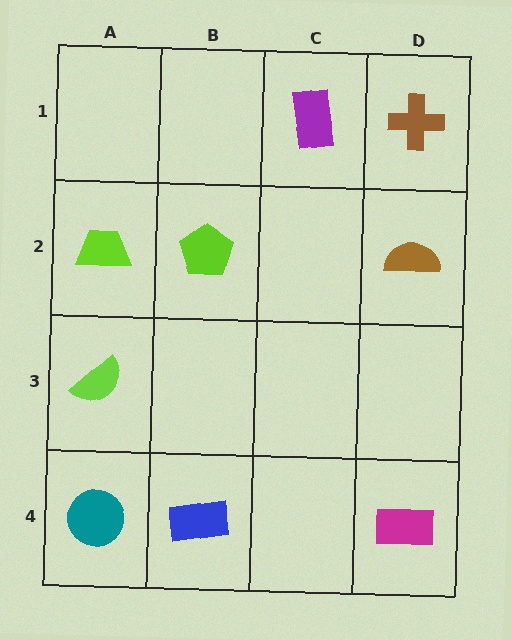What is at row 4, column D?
A magenta rectangle.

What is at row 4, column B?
A blue rectangle.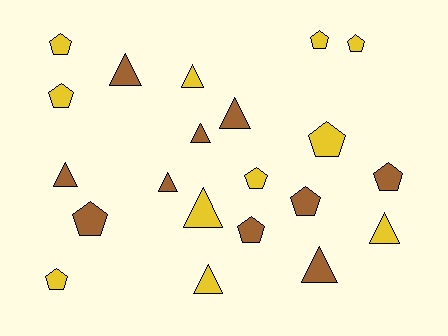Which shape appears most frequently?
Pentagon, with 11 objects.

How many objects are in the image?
There are 21 objects.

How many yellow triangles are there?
There are 4 yellow triangles.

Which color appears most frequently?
Yellow, with 11 objects.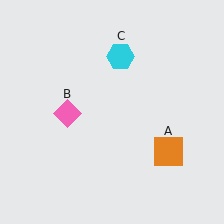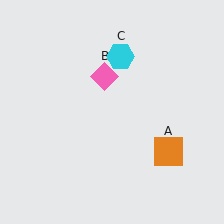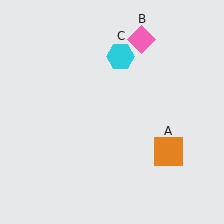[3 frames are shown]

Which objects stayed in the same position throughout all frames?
Orange square (object A) and cyan hexagon (object C) remained stationary.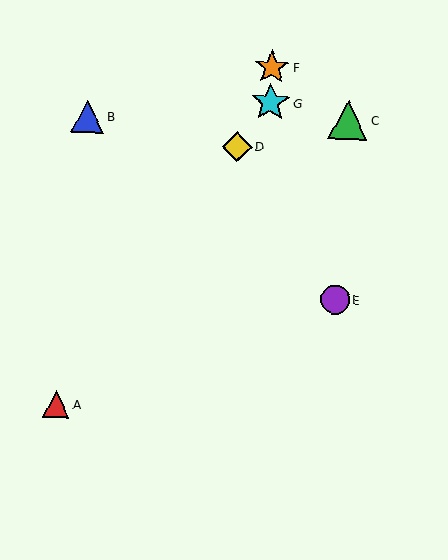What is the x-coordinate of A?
Object A is at x≈56.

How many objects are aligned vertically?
2 objects (F, G) are aligned vertically.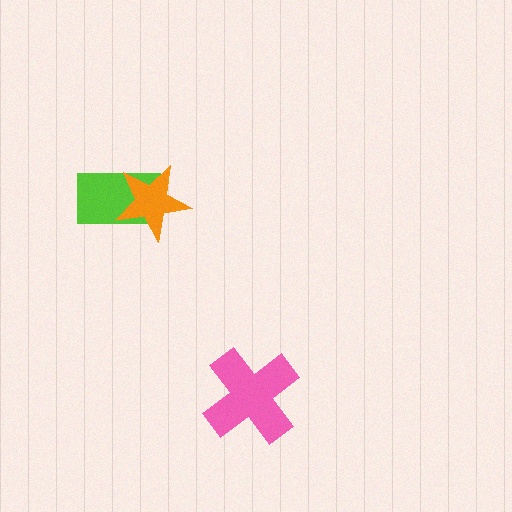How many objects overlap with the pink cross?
0 objects overlap with the pink cross.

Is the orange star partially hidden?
No, no other shape covers it.